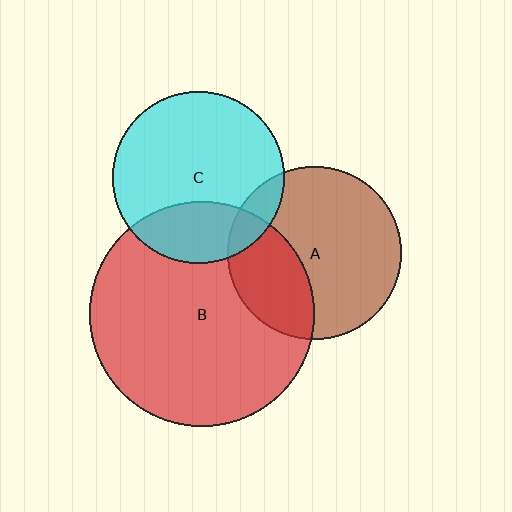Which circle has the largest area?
Circle B (red).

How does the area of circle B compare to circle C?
Approximately 1.7 times.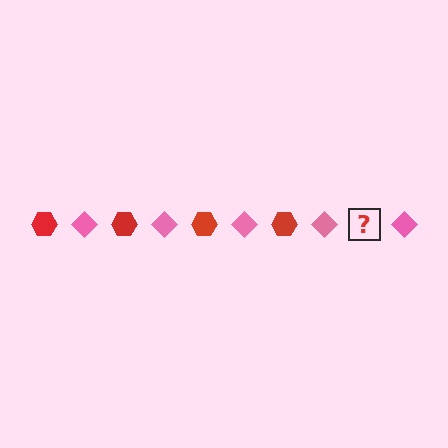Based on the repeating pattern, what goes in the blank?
The blank should be a red hexagon.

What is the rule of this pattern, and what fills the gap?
The rule is that the pattern alternates between red hexagon and pink diamond. The gap should be filled with a red hexagon.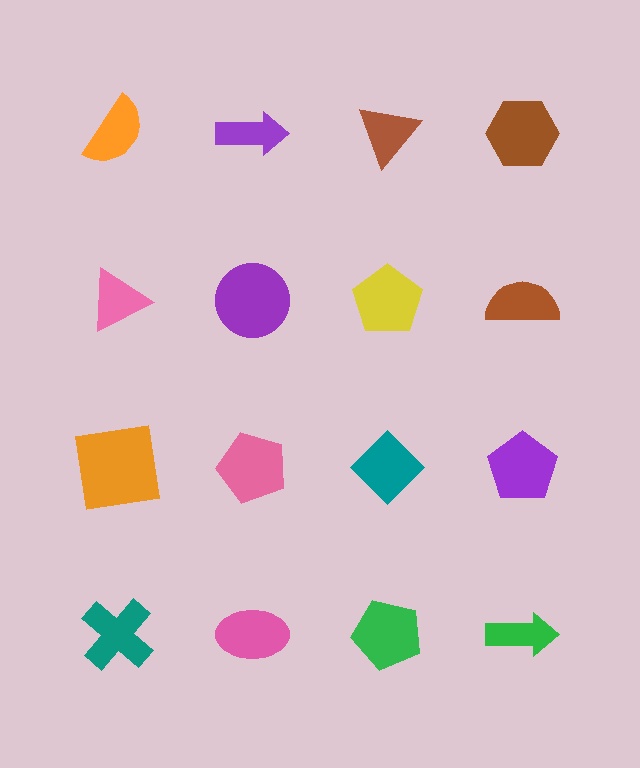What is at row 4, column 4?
A green arrow.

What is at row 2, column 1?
A pink triangle.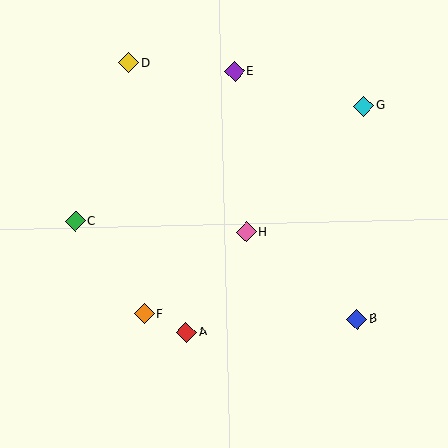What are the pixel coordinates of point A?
Point A is at (186, 332).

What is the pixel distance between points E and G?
The distance between E and G is 134 pixels.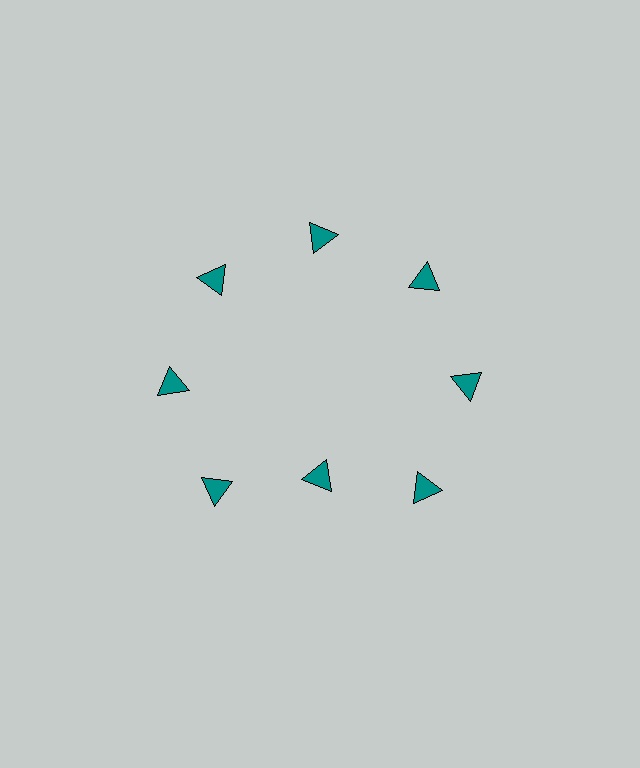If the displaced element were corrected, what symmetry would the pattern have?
It would have 8-fold rotational symmetry — the pattern would map onto itself every 45 degrees.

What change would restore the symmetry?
The symmetry would be restored by moving it outward, back onto the ring so that all 8 triangles sit at equal angles and equal distance from the center.